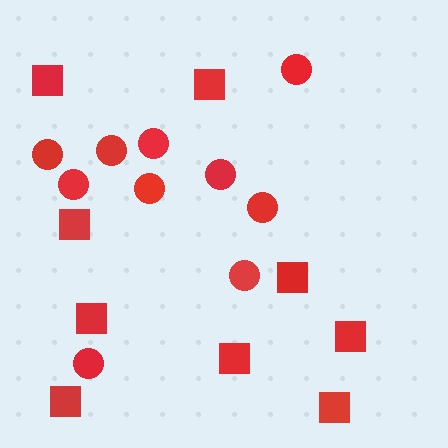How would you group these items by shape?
There are 2 groups: one group of circles (10) and one group of squares (9).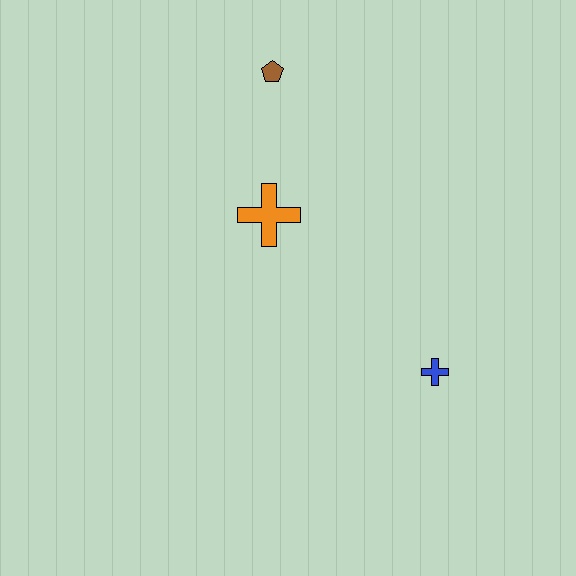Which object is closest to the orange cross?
The brown pentagon is closest to the orange cross.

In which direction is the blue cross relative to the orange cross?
The blue cross is to the right of the orange cross.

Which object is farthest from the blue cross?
The brown pentagon is farthest from the blue cross.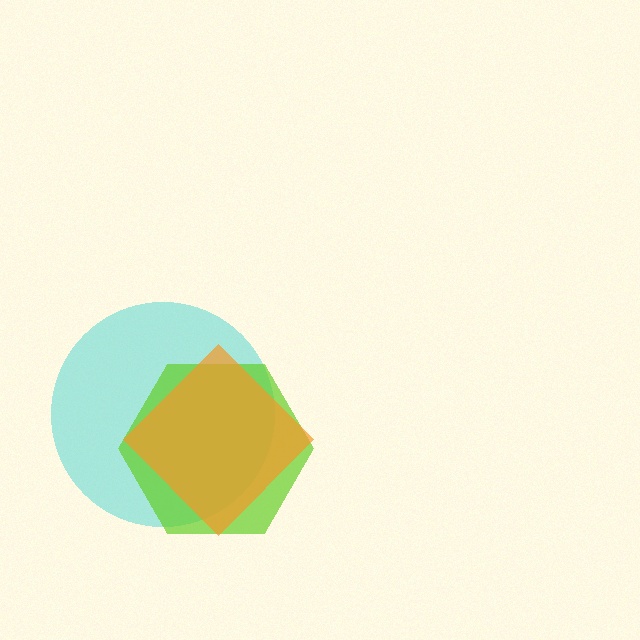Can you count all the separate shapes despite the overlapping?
Yes, there are 3 separate shapes.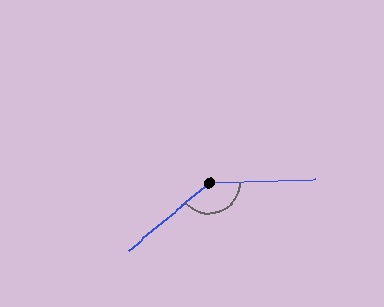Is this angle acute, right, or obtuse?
It is obtuse.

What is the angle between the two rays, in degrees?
Approximately 141 degrees.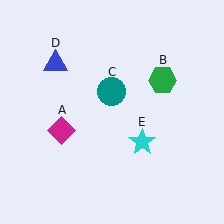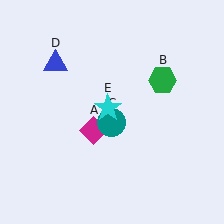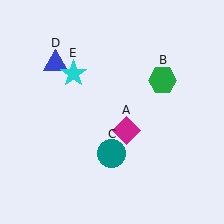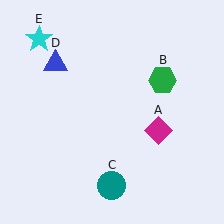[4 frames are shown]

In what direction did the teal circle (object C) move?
The teal circle (object C) moved down.